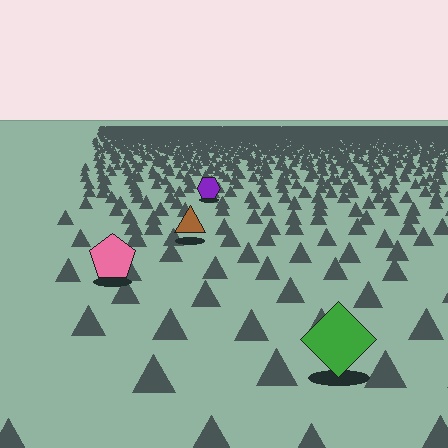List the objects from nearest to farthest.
From nearest to farthest: the green diamond, the pink pentagon, the brown triangle, the purple hexagon.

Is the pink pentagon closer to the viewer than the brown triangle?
Yes. The pink pentagon is closer — you can tell from the texture gradient: the ground texture is coarser near it.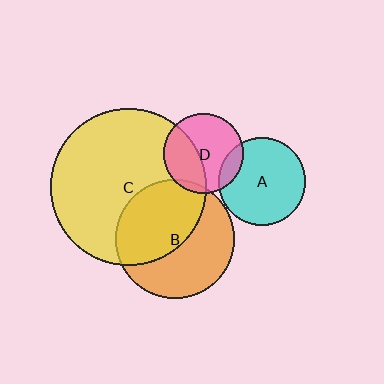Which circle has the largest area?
Circle C (yellow).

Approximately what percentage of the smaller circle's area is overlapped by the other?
Approximately 15%.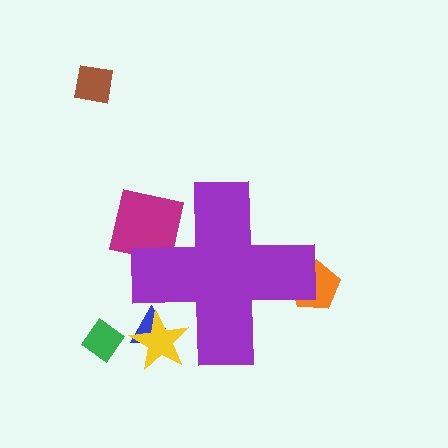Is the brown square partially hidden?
No, the brown square is fully visible.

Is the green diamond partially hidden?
No, the green diamond is fully visible.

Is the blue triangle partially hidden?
Yes, the blue triangle is partially hidden behind the purple cross.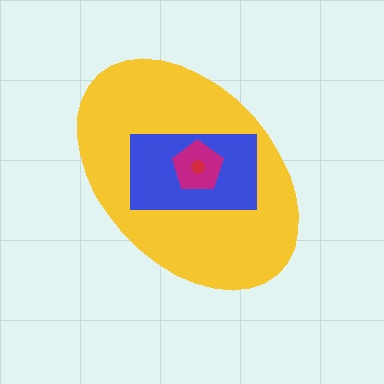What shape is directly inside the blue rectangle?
The magenta pentagon.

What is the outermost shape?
The yellow ellipse.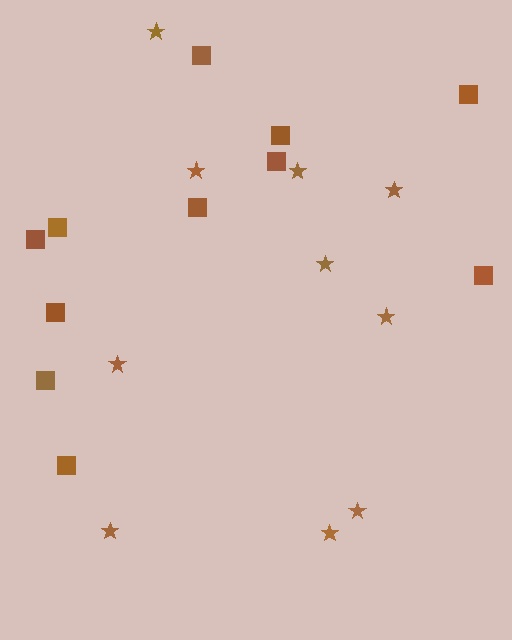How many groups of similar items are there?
There are 2 groups: one group of squares (11) and one group of stars (10).